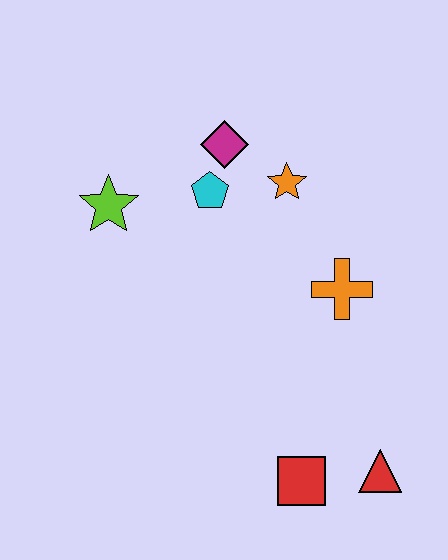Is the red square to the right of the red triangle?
No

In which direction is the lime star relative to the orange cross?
The lime star is to the left of the orange cross.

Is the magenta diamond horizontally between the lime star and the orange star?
Yes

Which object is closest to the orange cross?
The orange star is closest to the orange cross.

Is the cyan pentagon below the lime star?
No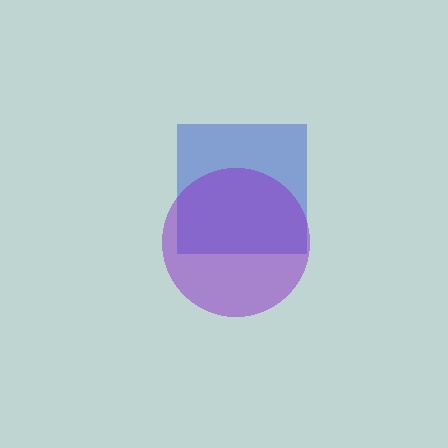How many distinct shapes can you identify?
There are 2 distinct shapes: a blue square, a purple circle.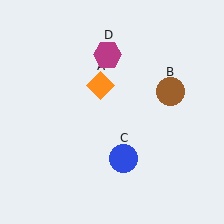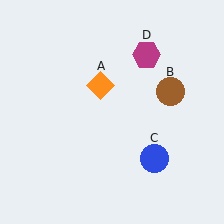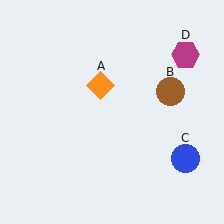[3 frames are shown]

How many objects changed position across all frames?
2 objects changed position: blue circle (object C), magenta hexagon (object D).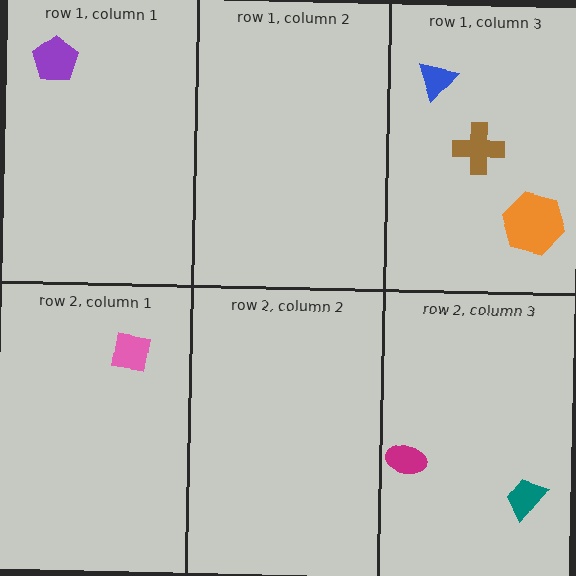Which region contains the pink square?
The row 2, column 1 region.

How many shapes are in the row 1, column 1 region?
1.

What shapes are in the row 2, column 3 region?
The magenta ellipse, the teal trapezoid.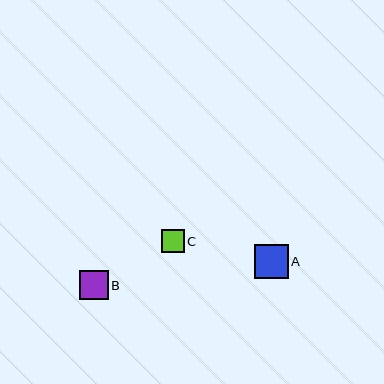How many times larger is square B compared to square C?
Square B is approximately 1.3 times the size of square C.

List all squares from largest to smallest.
From largest to smallest: A, B, C.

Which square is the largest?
Square A is the largest with a size of approximately 34 pixels.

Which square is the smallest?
Square C is the smallest with a size of approximately 23 pixels.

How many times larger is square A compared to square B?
Square A is approximately 1.2 times the size of square B.